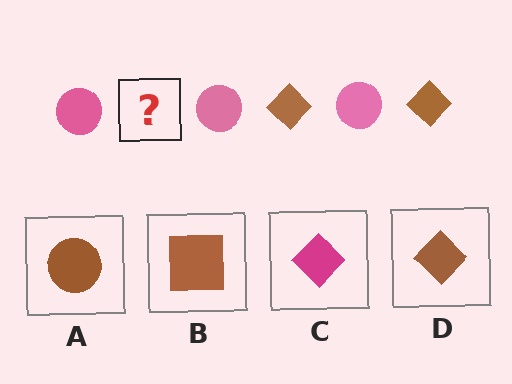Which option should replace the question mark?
Option D.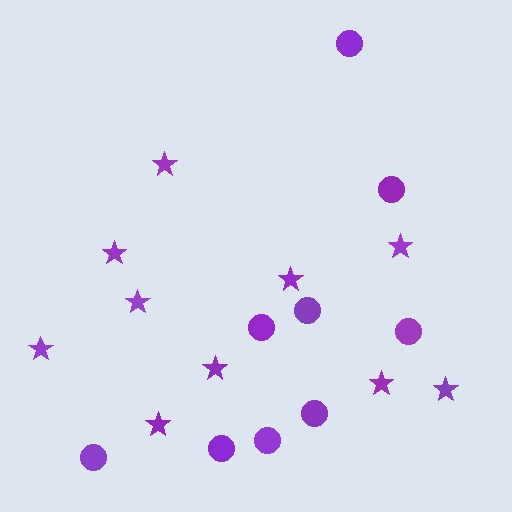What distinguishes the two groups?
There are 2 groups: one group of circles (9) and one group of stars (10).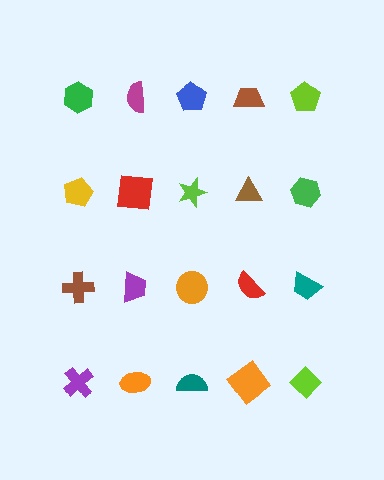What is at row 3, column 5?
A teal trapezoid.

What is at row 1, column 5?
A lime pentagon.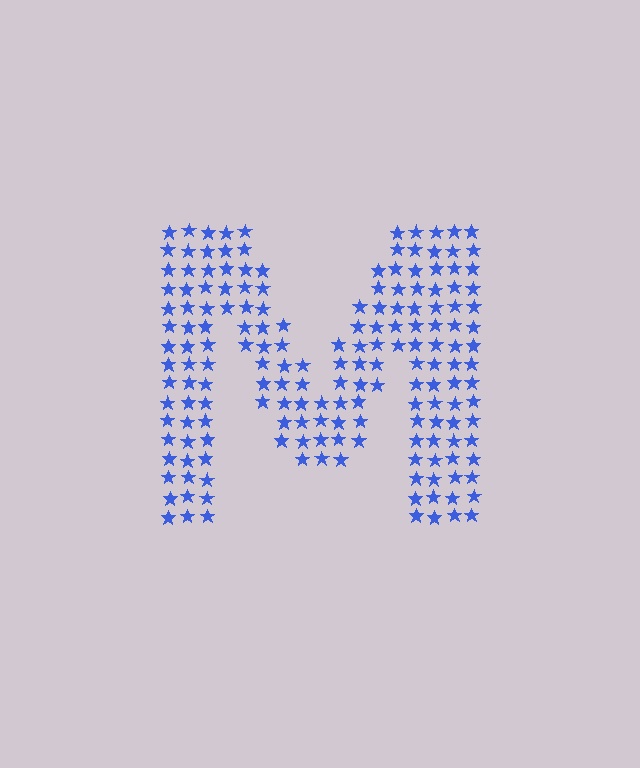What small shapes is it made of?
It is made of small stars.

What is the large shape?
The large shape is the letter M.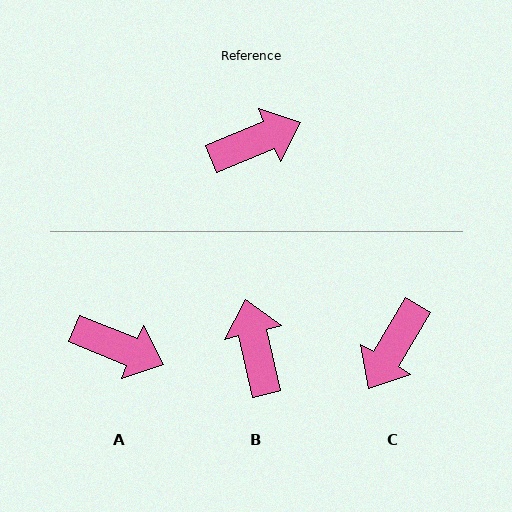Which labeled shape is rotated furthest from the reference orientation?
C, about 143 degrees away.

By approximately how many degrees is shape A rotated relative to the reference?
Approximately 44 degrees clockwise.